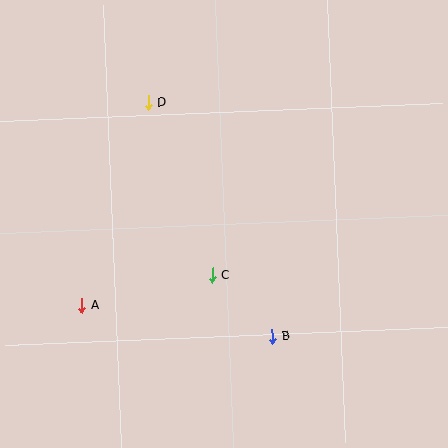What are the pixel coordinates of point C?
Point C is at (212, 275).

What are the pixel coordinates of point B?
Point B is at (272, 336).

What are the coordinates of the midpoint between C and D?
The midpoint between C and D is at (180, 189).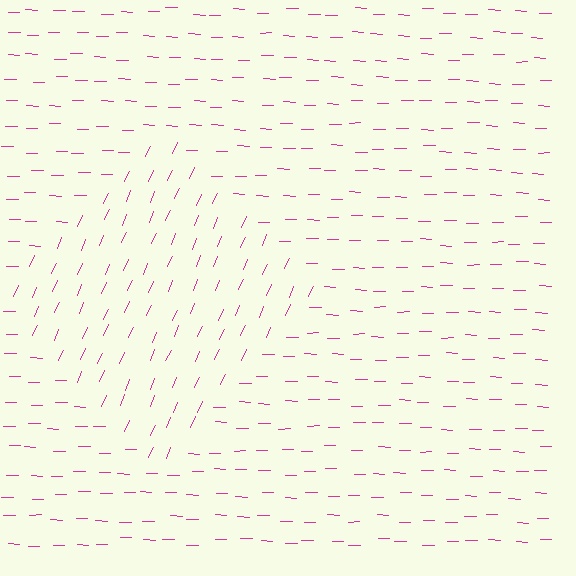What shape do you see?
I see a diamond.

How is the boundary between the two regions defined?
The boundary is defined purely by a change in line orientation (approximately 68 degrees difference). All lines are the same color and thickness.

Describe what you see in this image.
The image is filled with small magenta line segments. A diamond region in the image has lines oriented differently from the surrounding lines, creating a visible texture boundary.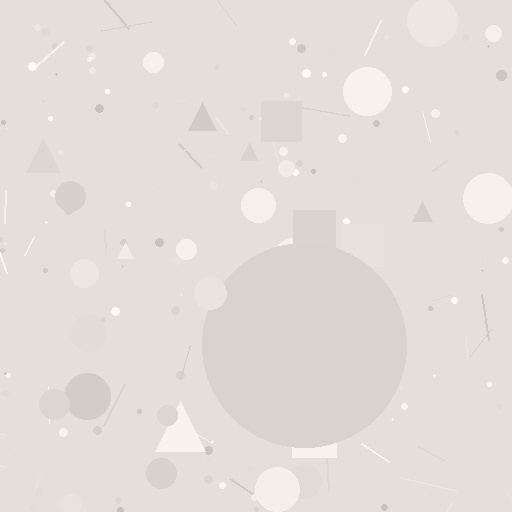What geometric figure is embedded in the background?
A circle is embedded in the background.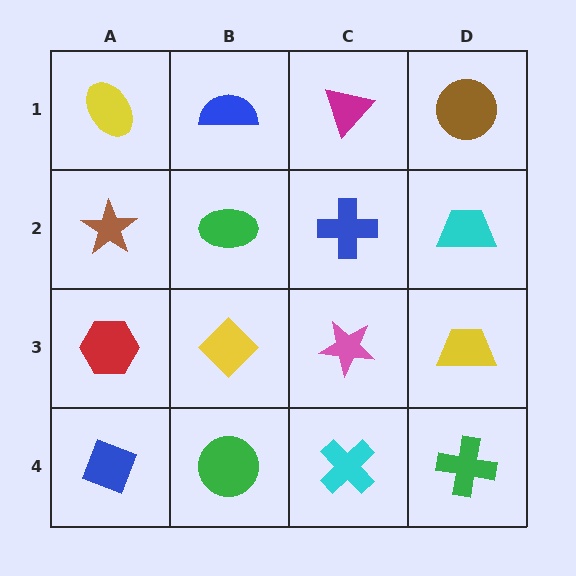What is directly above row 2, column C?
A magenta triangle.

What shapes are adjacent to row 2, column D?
A brown circle (row 1, column D), a yellow trapezoid (row 3, column D), a blue cross (row 2, column C).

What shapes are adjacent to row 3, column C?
A blue cross (row 2, column C), a cyan cross (row 4, column C), a yellow diamond (row 3, column B), a yellow trapezoid (row 3, column D).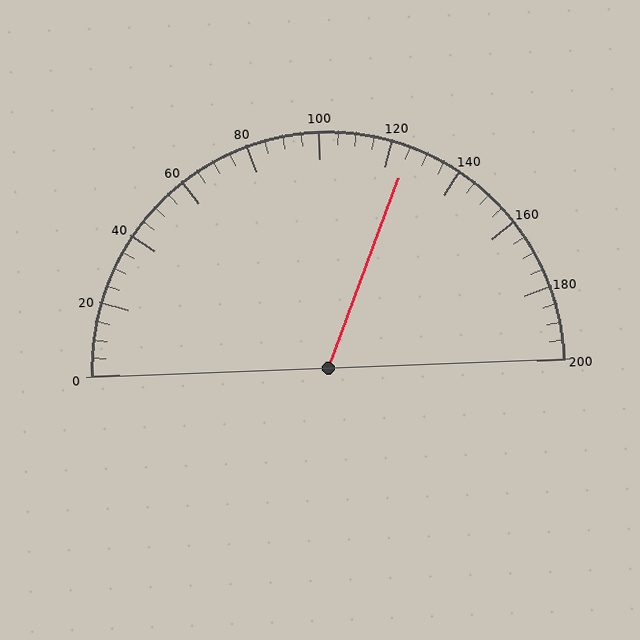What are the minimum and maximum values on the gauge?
The gauge ranges from 0 to 200.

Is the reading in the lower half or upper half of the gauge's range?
The reading is in the upper half of the range (0 to 200).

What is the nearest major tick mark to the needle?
The nearest major tick mark is 120.